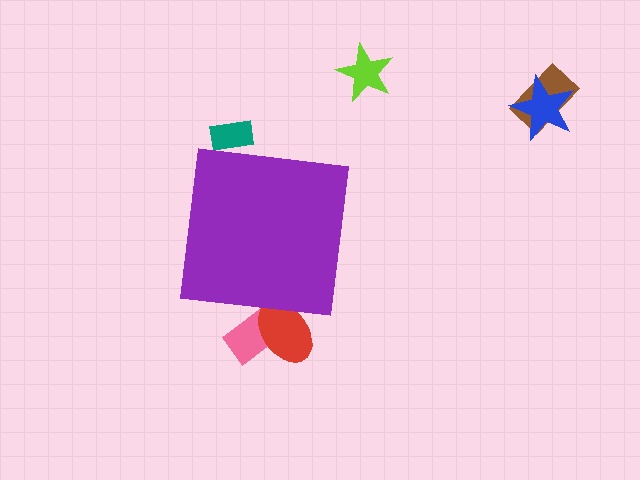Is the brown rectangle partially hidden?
No, the brown rectangle is fully visible.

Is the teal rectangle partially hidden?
Yes, the teal rectangle is partially hidden behind the purple square.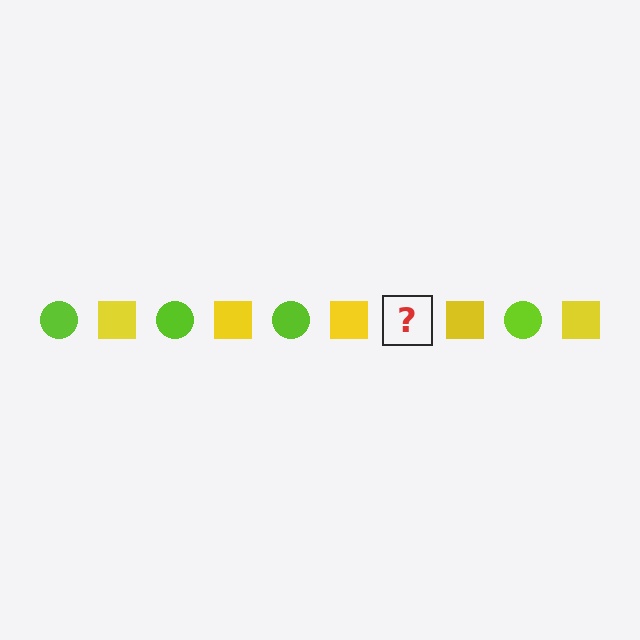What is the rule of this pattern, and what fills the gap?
The rule is that the pattern alternates between lime circle and yellow square. The gap should be filled with a lime circle.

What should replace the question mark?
The question mark should be replaced with a lime circle.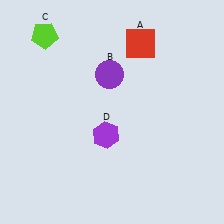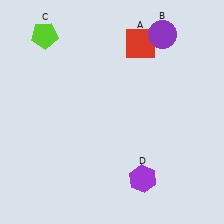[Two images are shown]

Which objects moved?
The objects that moved are: the purple circle (B), the purple hexagon (D).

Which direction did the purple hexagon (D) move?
The purple hexagon (D) moved down.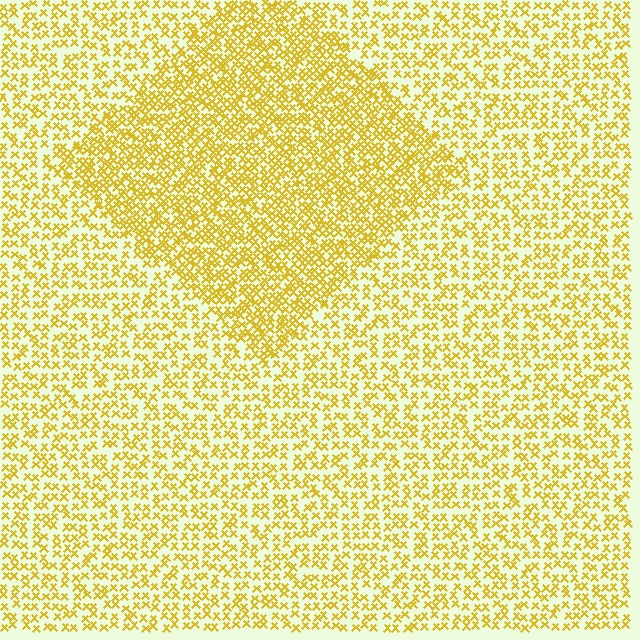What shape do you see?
I see a diamond.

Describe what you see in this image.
The image contains small yellow elements arranged at two different densities. A diamond-shaped region is visible where the elements are more densely packed than the surrounding area.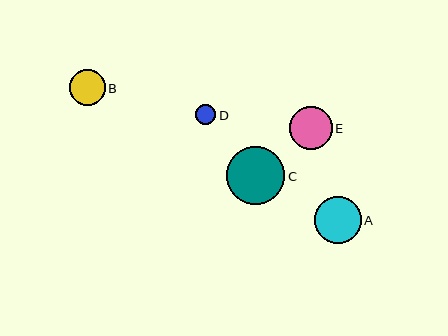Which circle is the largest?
Circle C is the largest with a size of approximately 58 pixels.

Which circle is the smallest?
Circle D is the smallest with a size of approximately 21 pixels.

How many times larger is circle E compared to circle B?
Circle E is approximately 1.2 times the size of circle B.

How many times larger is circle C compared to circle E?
Circle C is approximately 1.4 times the size of circle E.